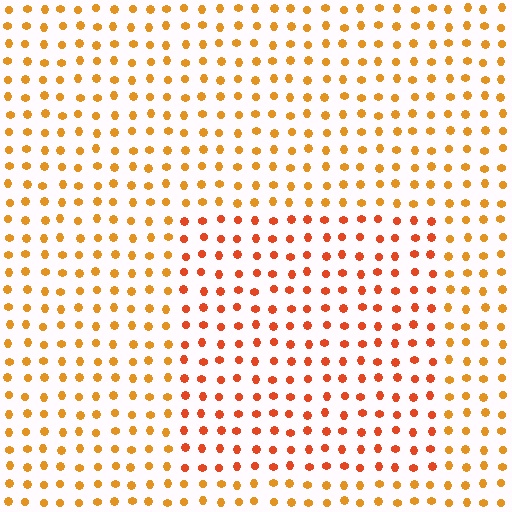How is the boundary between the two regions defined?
The boundary is defined purely by a slight shift in hue (about 24 degrees). Spacing, size, and orientation are identical on both sides.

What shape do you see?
I see a rectangle.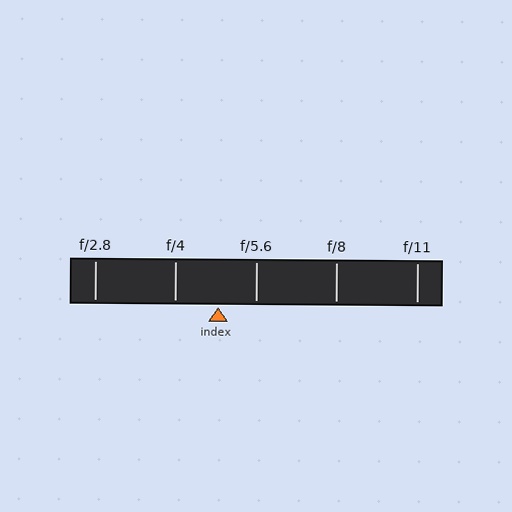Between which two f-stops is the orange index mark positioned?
The index mark is between f/4 and f/5.6.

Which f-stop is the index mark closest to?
The index mark is closest to f/5.6.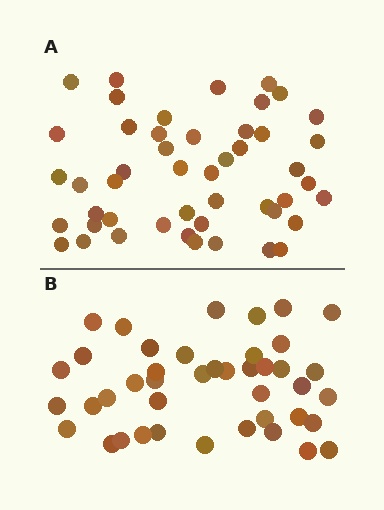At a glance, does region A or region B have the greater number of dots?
Region A (the top region) has more dots.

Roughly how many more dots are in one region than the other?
Region A has about 6 more dots than region B.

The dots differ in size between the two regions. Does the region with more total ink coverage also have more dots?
No. Region B has more total ink coverage because its dots are larger, but region A actually contains more individual dots. Total area can be misleading — the number of items is what matters here.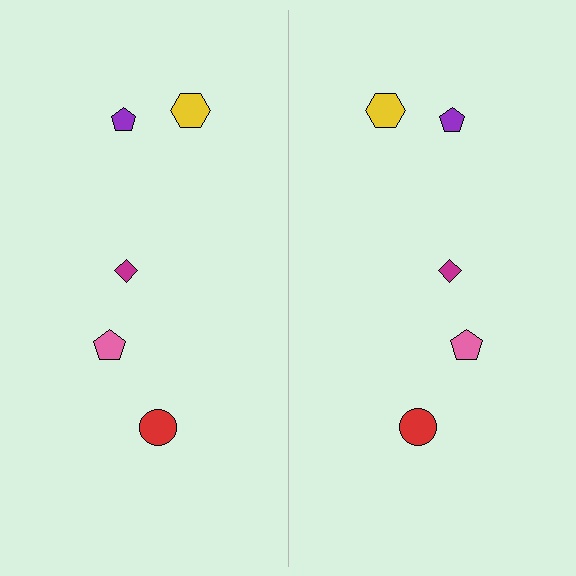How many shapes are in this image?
There are 10 shapes in this image.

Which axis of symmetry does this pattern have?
The pattern has a vertical axis of symmetry running through the center of the image.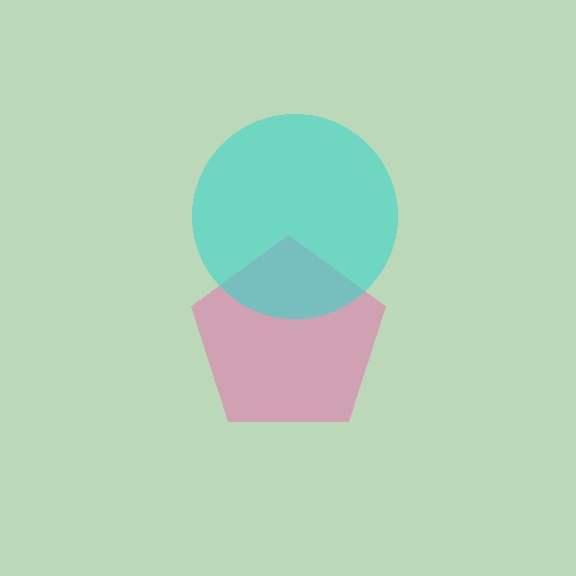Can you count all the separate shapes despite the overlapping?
Yes, there are 2 separate shapes.